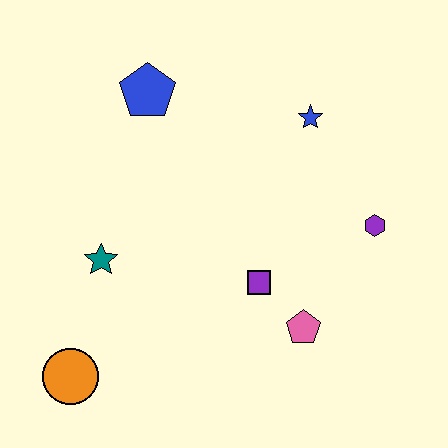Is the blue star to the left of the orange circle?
No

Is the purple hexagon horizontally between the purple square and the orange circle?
No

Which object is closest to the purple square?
The pink pentagon is closest to the purple square.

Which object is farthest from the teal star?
The purple hexagon is farthest from the teal star.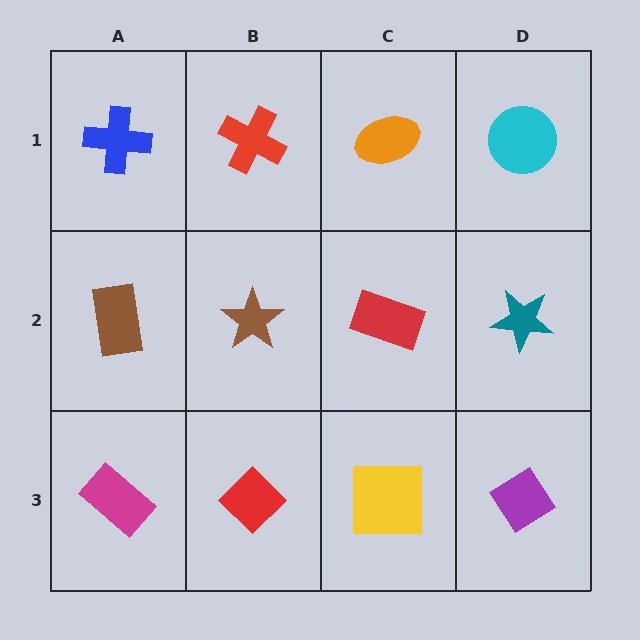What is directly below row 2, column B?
A red diamond.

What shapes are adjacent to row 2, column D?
A cyan circle (row 1, column D), a purple diamond (row 3, column D), a red rectangle (row 2, column C).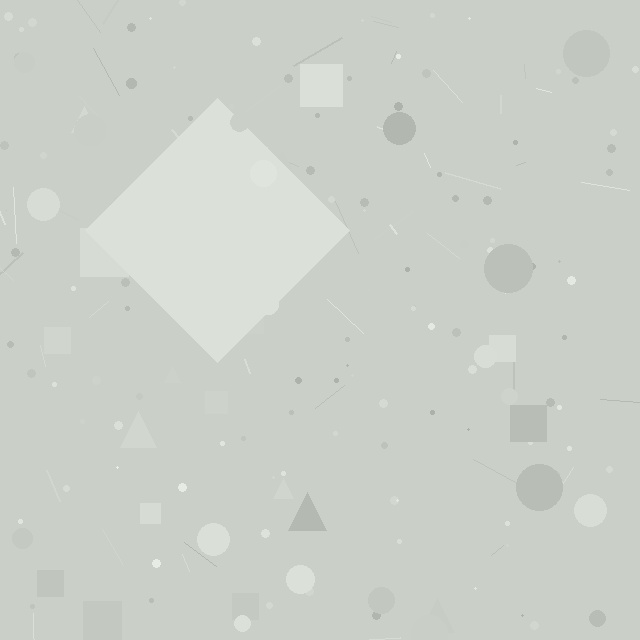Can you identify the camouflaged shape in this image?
The camouflaged shape is a diamond.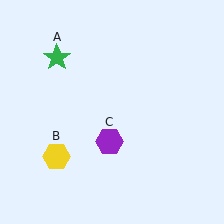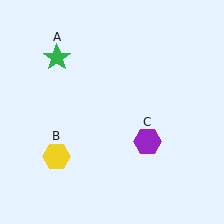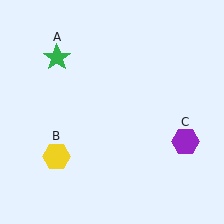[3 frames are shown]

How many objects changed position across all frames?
1 object changed position: purple hexagon (object C).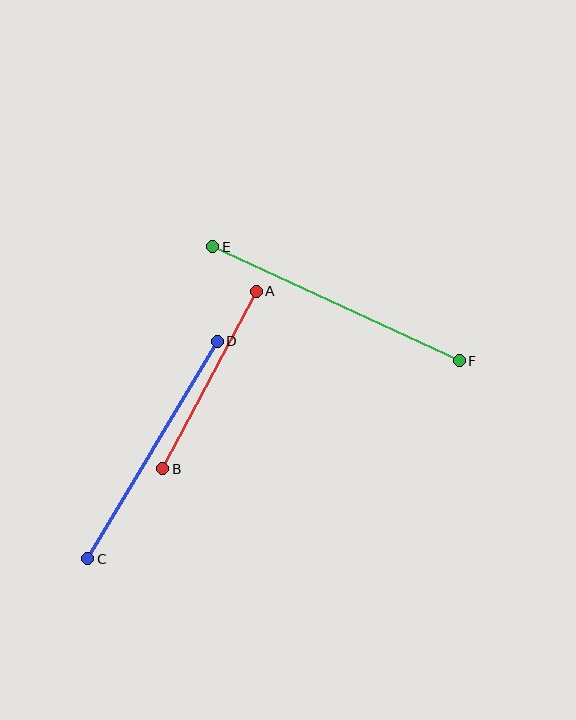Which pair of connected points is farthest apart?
Points E and F are farthest apart.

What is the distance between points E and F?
The distance is approximately 271 pixels.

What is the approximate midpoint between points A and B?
The midpoint is at approximately (210, 380) pixels.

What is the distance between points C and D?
The distance is approximately 254 pixels.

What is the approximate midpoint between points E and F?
The midpoint is at approximately (336, 304) pixels.